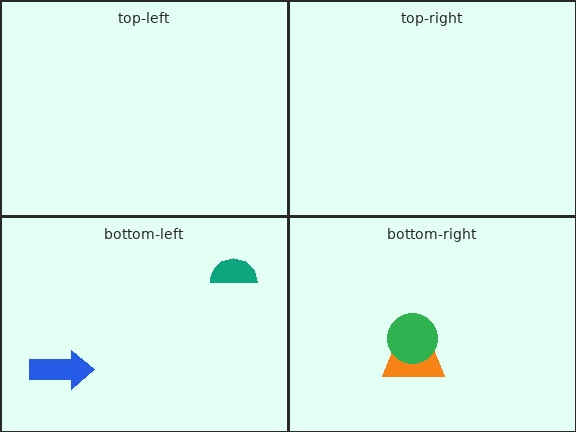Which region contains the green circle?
The bottom-right region.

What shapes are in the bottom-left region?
The teal semicircle, the blue arrow.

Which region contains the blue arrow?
The bottom-left region.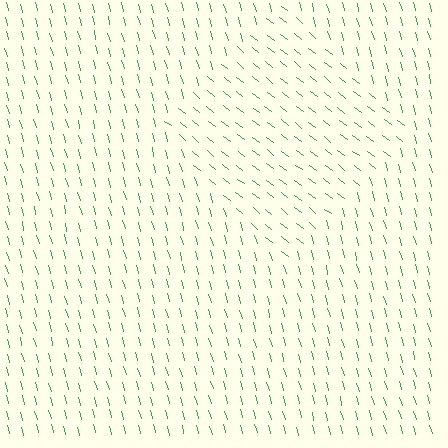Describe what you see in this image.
The image is filled with small green line segments. A diamond region in the image has lines oriented differently from the surrounding lines, creating a visible texture boundary.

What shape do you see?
I see a diamond.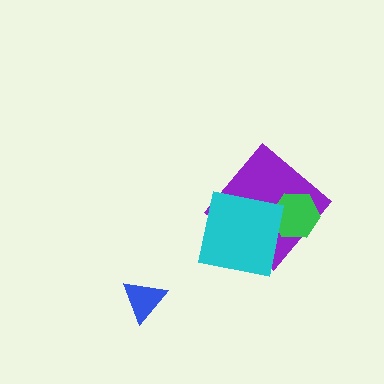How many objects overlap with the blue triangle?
0 objects overlap with the blue triangle.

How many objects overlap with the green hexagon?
1 object overlaps with the green hexagon.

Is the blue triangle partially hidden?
No, no other shape covers it.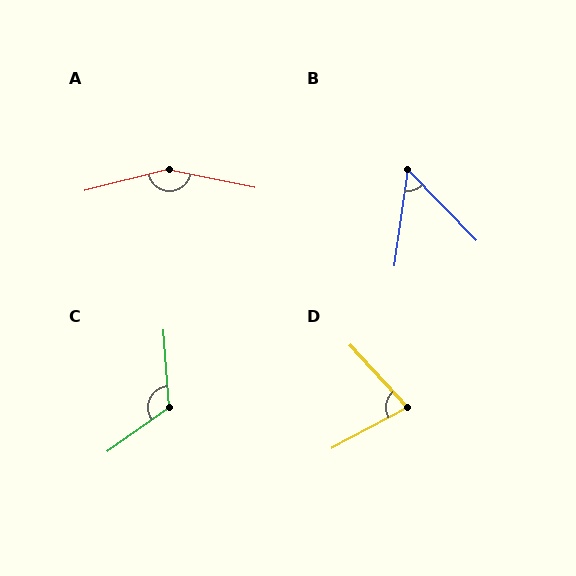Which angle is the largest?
A, at approximately 154 degrees.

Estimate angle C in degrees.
Approximately 121 degrees.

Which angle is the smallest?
B, at approximately 52 degrees.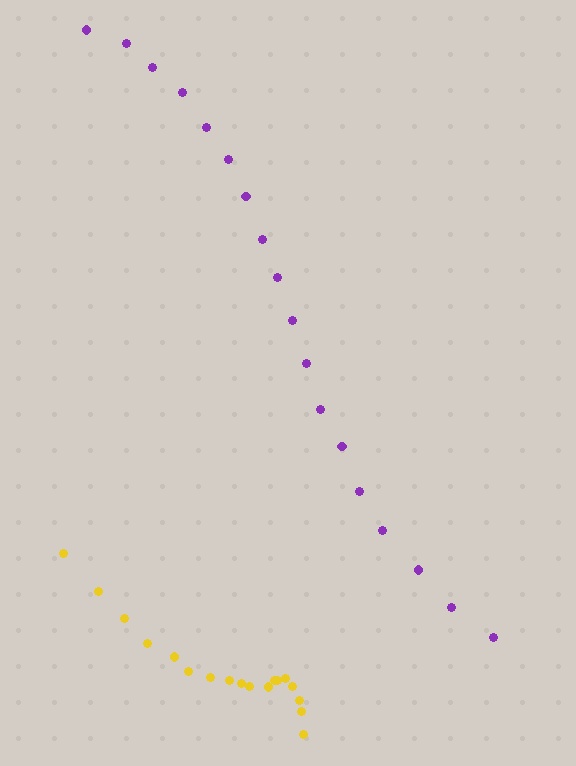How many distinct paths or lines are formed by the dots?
There are 2 distinct paths.